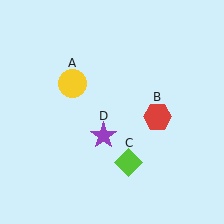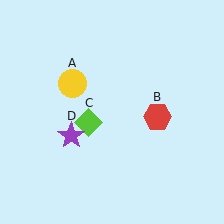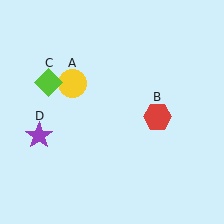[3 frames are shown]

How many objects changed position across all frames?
2 objects changed position: lime diamond (object C), purple star (object D).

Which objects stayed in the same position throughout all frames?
Yellow circle (object A) and red hexagon (object B) remained stationary.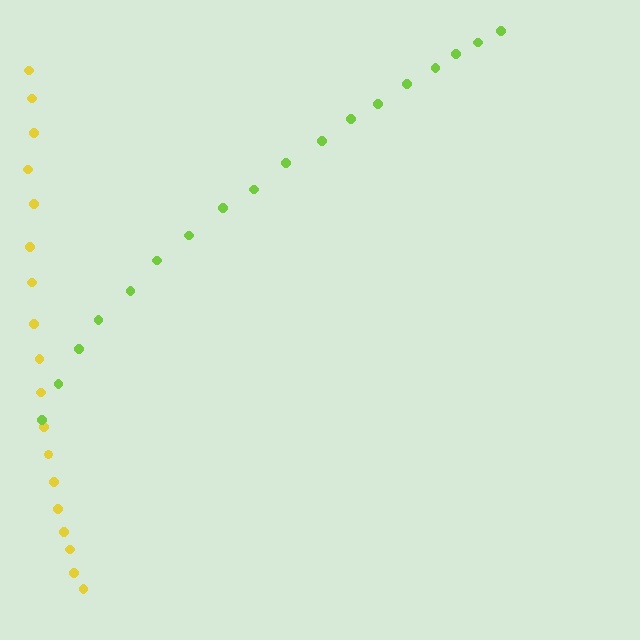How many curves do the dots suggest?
There are 2 distinct paths.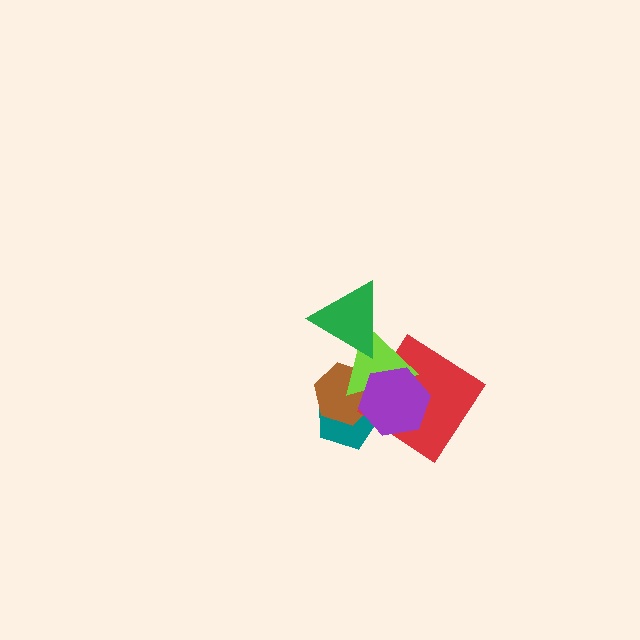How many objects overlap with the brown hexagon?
3 objects overlap with the brown hexagon.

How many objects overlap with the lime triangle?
5 objects overlap with the lime triangle.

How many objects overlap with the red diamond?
2 objects overlap with the red diamond.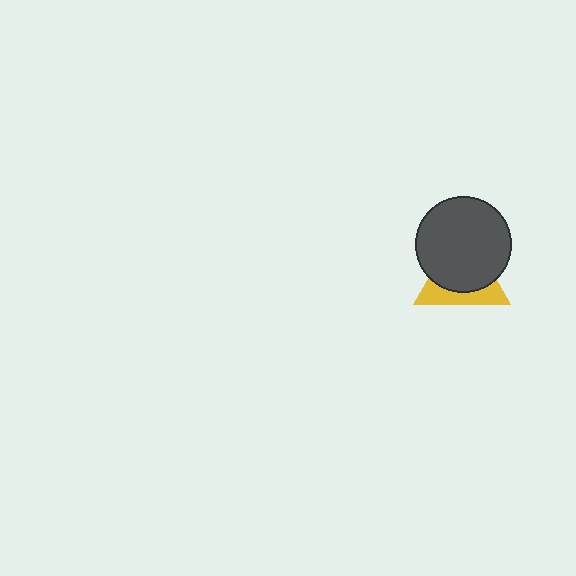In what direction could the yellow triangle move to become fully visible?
The yellow triangle could move down. That would shift it out from behind the dark gray circle entirely.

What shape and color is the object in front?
The object in front is a dark gray circle.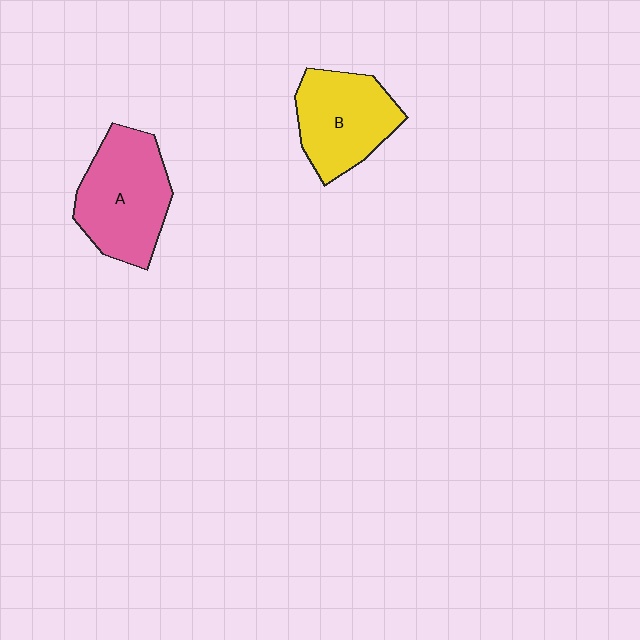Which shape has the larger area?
Shape A (pink).